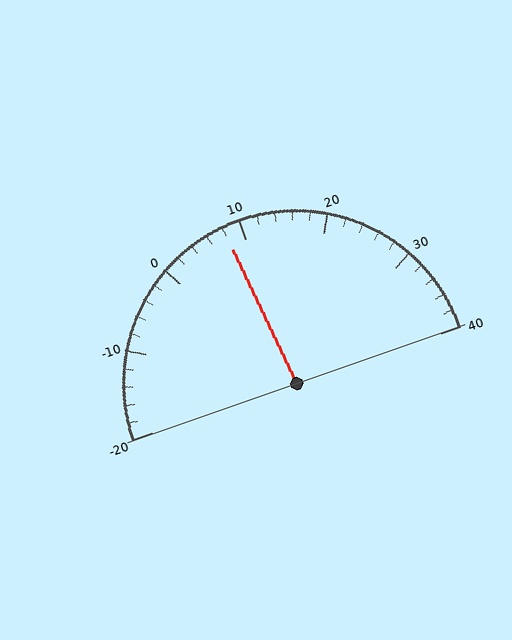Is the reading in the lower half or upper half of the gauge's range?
The reading is in the lower half of the range (-20 to 40).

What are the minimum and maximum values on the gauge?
The gauge ranges from -20 to 40.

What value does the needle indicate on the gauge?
The needle indicates approximately 8.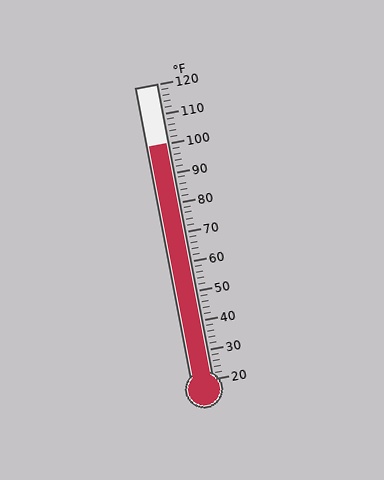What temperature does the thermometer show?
The thermometer shows approximately 100°F.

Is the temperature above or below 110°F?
The temperature is below 110°F.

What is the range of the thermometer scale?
The thermometer scale ranges from 20°F to 120°F.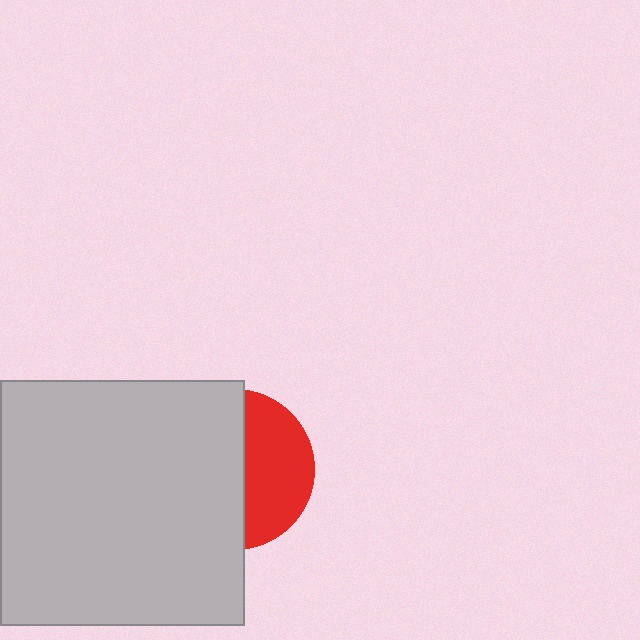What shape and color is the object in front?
The object in front is a light gray square.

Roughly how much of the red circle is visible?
A small part of it is visible (roughly 41%).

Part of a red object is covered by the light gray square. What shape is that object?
It is a circle.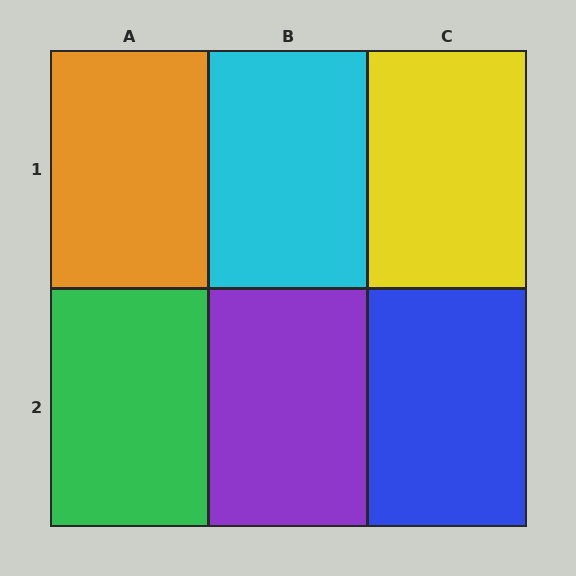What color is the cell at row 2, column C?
Blue.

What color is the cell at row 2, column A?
Green.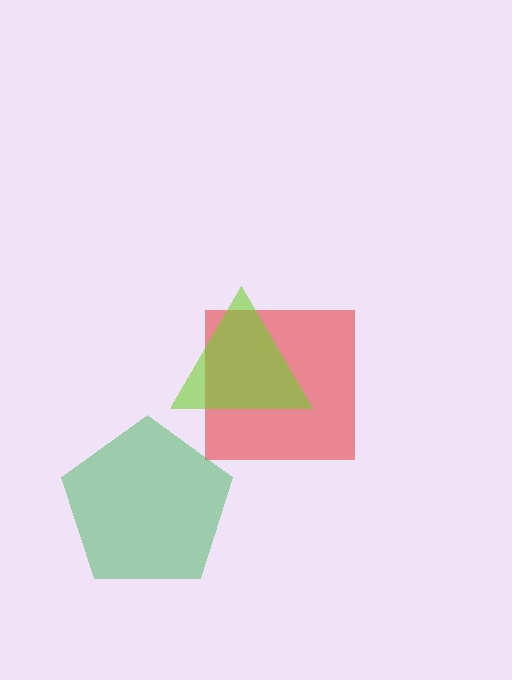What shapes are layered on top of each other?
The layered shapes are: a red square, a green pentagon, a lime triangle.